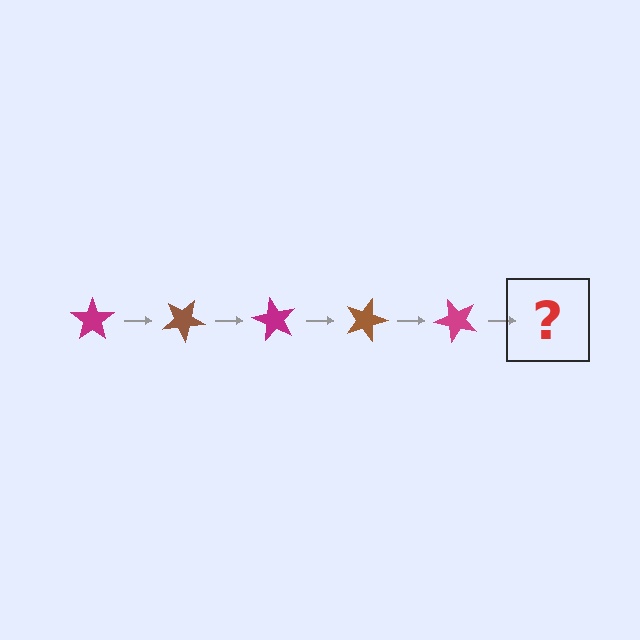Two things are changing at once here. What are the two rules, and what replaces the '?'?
The two rules are that it rotates 30 degrees each step and the color cycles through magenta and brown. The '?' should be a brown star, rotated 150 degrees from the start.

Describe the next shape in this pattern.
It should be a brown star, rotated 150 degrees from the start.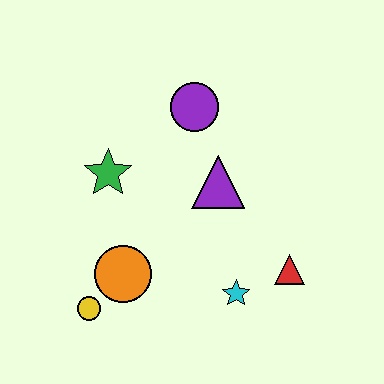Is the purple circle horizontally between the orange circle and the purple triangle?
Yes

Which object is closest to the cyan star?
The red triangle is closest to the cyan star.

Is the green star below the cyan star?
No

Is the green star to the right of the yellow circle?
Yes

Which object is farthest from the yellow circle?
The purple circle is farthest from the yellow circle.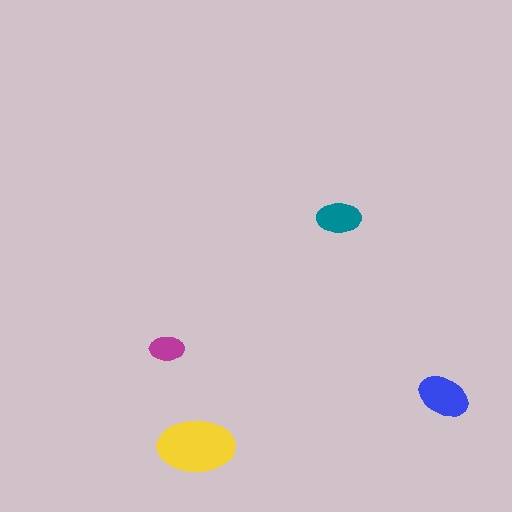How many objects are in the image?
There are 4 objects in the image.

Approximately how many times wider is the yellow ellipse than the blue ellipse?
About 1.5 times wider.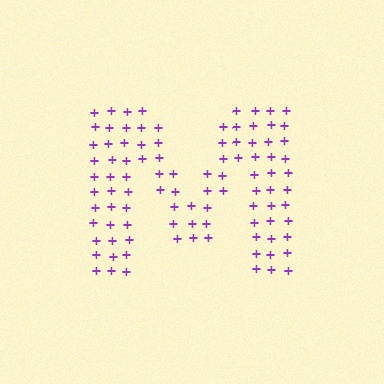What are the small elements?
The small elements are plus signs.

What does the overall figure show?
The overall figure shows the letter M.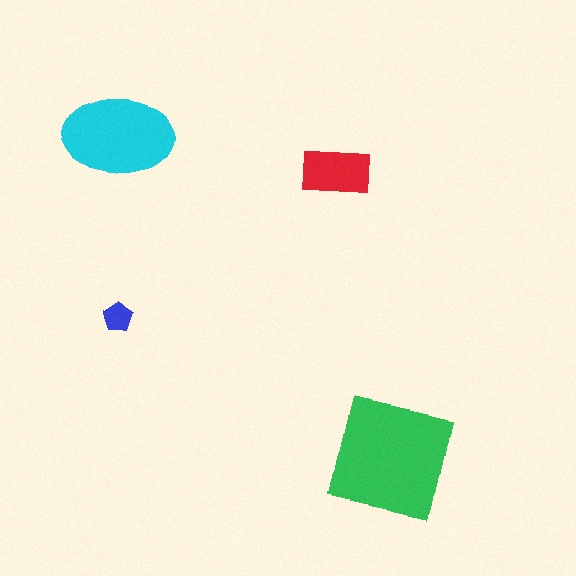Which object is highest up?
The cyan ellipse is topmost.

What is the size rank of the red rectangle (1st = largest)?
3rd.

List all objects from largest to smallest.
The green square, the cyan ellipse, the red rectangle, the blue pentagon.